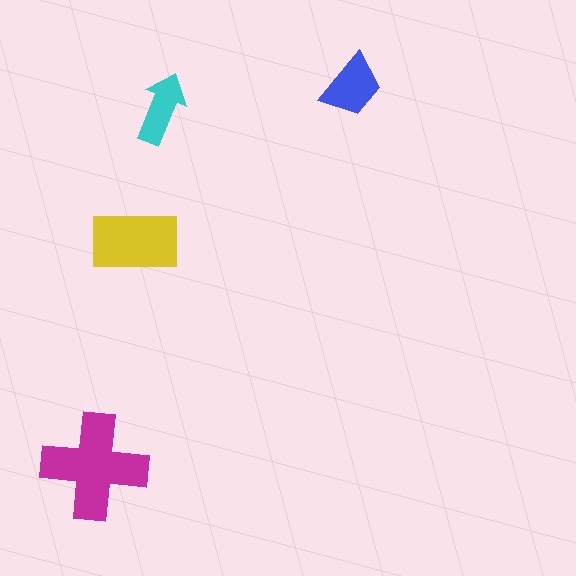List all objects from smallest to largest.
The cyan arrow, the blue trapezoid, the yellow rectangle, the magenta cross.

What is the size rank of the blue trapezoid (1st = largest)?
3rd.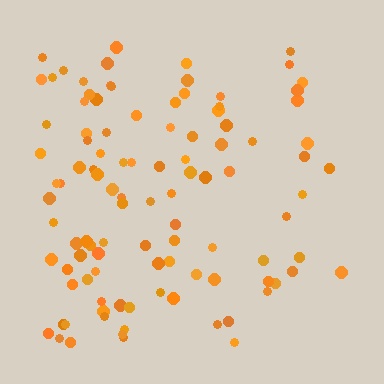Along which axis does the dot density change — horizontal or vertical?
Horizontal.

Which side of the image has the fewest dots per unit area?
The right.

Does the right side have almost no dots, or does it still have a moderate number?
Still a moderate number, just noticeably fewer than the left.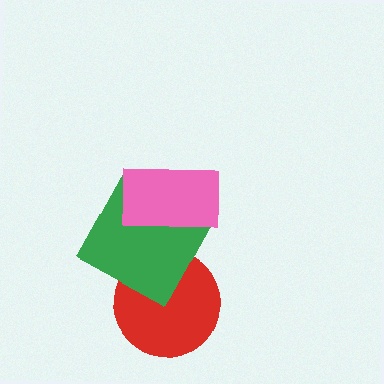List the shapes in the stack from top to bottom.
From top to bottom: the pink rectangle, the green square, the red circle.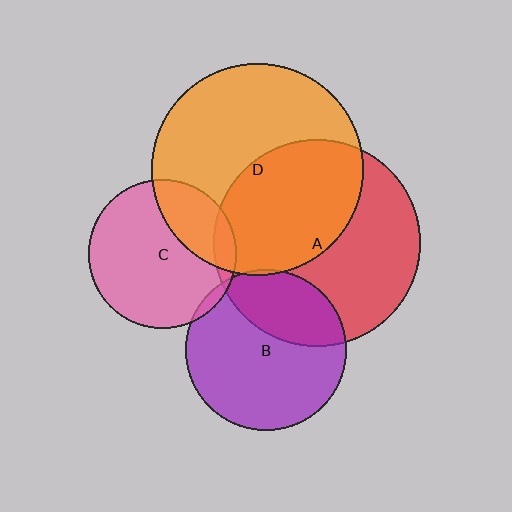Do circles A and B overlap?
Yes.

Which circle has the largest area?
Circle D (orange).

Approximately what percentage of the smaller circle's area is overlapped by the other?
Approximately 30%.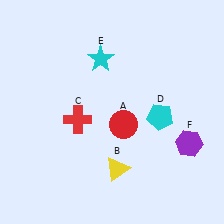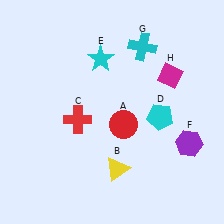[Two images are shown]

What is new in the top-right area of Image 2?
A magenta diamond (H) was added in the top-right area of Image 2.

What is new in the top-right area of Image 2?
A cyan cross (G) was added in the top-right area of Image 2.